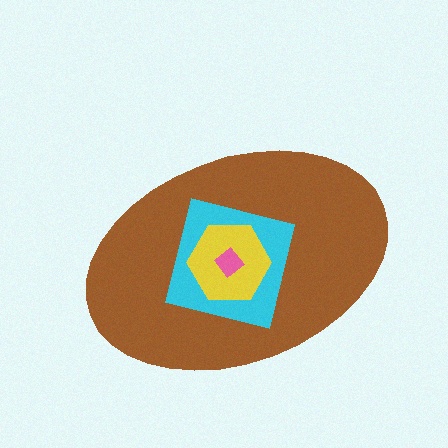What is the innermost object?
The pink diamond.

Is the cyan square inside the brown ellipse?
Yes.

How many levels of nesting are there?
4.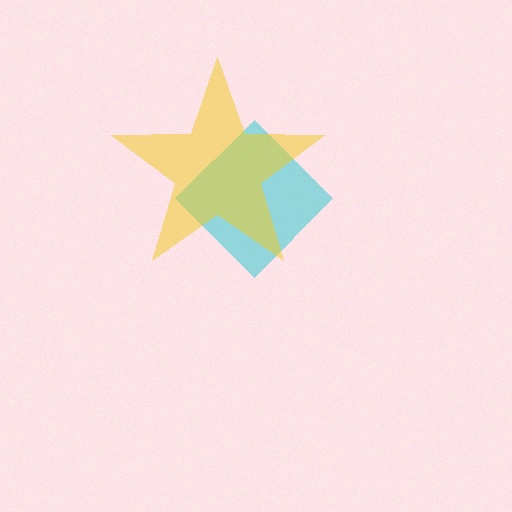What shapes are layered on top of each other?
The layered shapes are: a cyan diamond, a yellow star.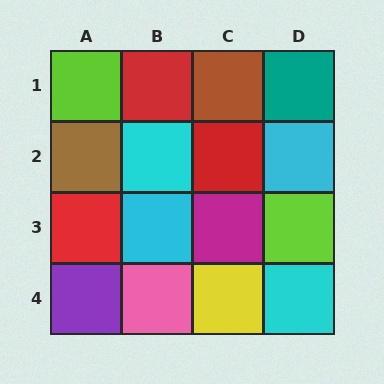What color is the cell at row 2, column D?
Cyan.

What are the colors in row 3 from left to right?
Red, cyan, magenta, lime.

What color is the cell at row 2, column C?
Red.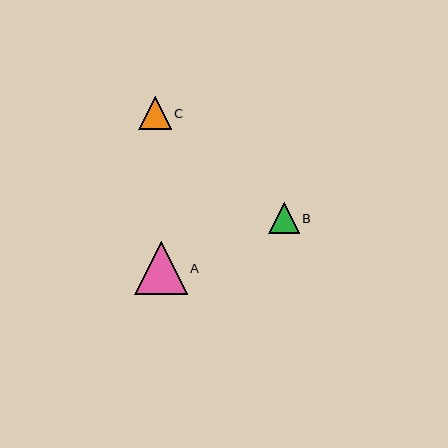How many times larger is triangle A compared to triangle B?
Triangle A is approximately 1.7 times the size of triangle B.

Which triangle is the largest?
Triangle A is the largest with a size of approximately 53 pixels.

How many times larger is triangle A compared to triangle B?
Triangle A is approximately 1.7 times the size of triangle B.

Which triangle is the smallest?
Triangle B is the smallest with a size of approximately 30 pixels.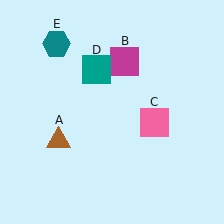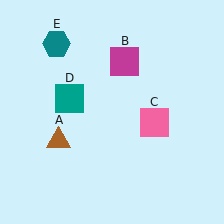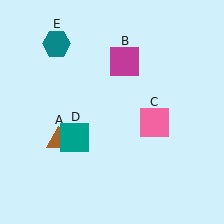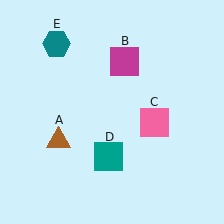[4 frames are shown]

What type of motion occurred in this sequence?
The teal square (object D) rotated counterclockwise around the center of the scene.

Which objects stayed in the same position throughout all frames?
Brown triangle (object A) and magenta square (object B) and pink square (object C) and teal hexagon (object E) remained stationary.